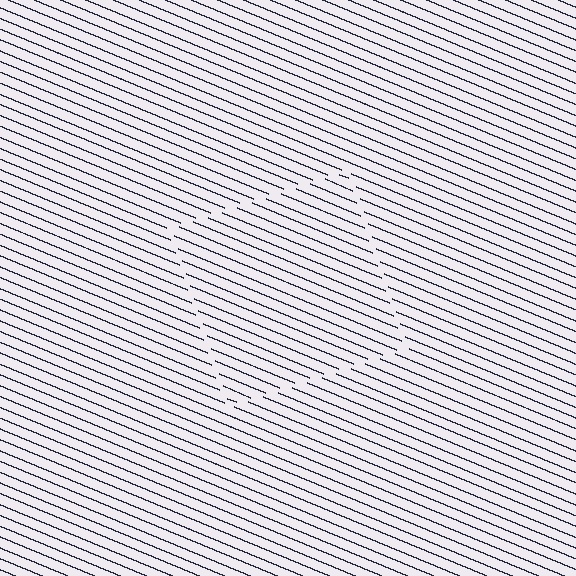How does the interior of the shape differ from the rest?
The interior of the shape contains the same grating, shifted by half a period — the contour is defined by the phase discontinuity where line-ends from the inner and outer gratings abut.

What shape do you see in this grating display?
An illusory square. The interior of the shape contains the same grating, shifted by half a period — the contour is defined by the phase discontinuity where line-ends from the inner and outer gratings abut.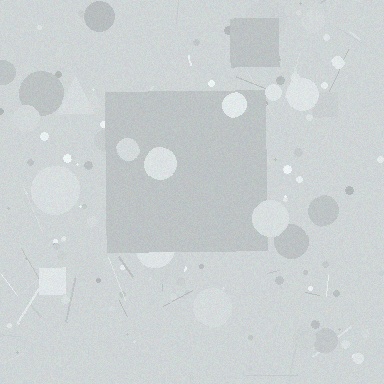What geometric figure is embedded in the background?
A square is embedded in the background.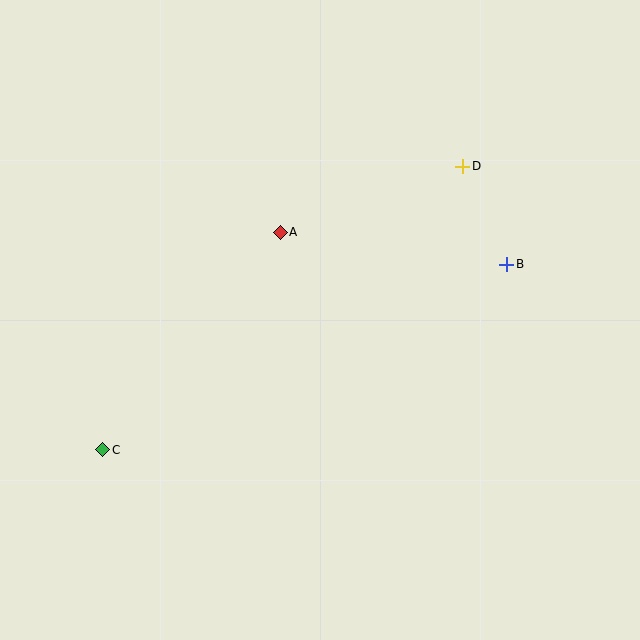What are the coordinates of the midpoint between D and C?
The midpoint between D and C is at (283, 308).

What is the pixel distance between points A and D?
The distance between A and D is 194 pixels.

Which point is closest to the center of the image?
Point A at (280, 232) is closest to the center.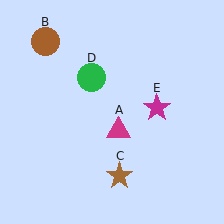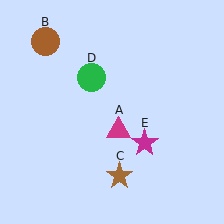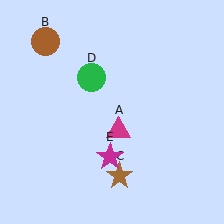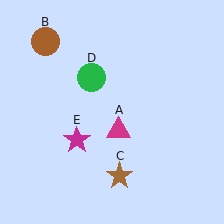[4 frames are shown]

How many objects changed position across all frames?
1 object changed position: magenta star (object E).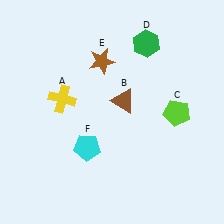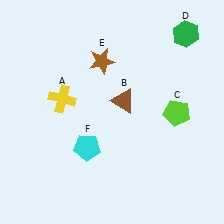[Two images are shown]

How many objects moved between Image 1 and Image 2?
1 object moved between the two images.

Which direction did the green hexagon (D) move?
The green hexagon (D) moved right.